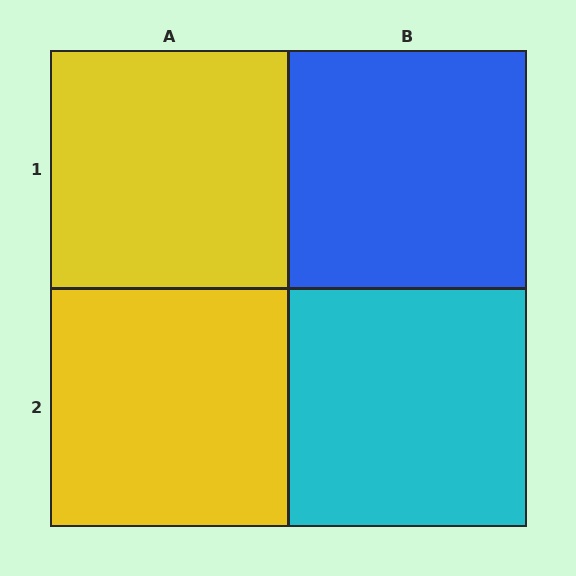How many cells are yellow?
2 cells are yellow.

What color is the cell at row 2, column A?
Yellow.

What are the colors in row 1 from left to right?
Yellow, blue.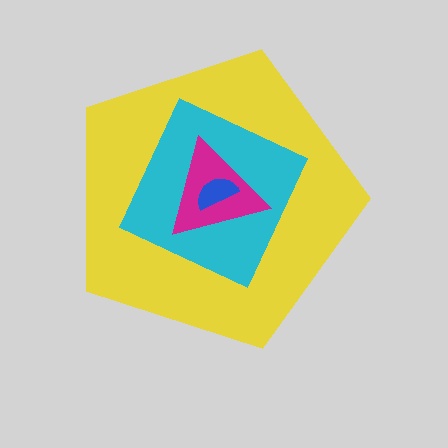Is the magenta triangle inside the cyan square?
Yes.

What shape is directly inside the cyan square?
The magenta triangle.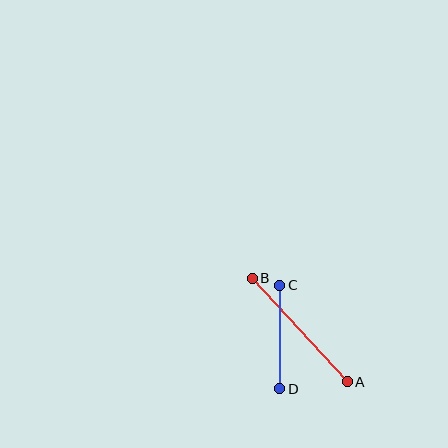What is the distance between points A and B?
The distance is approximately 141 pixels.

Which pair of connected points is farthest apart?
Points A and B are farthest apart.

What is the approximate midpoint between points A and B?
The midpoint is at approximately (300, 330) pixels.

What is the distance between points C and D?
The distance is approximately 103 pixels.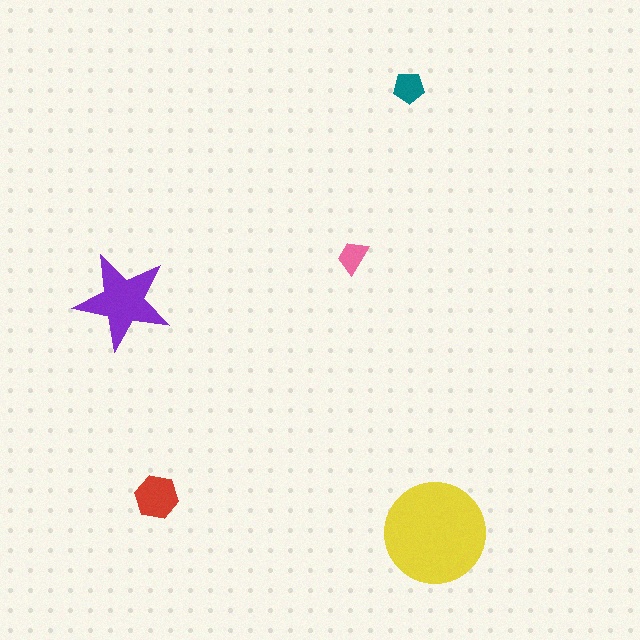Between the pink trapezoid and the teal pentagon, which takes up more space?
The teal pentagon.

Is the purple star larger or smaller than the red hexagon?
Larger.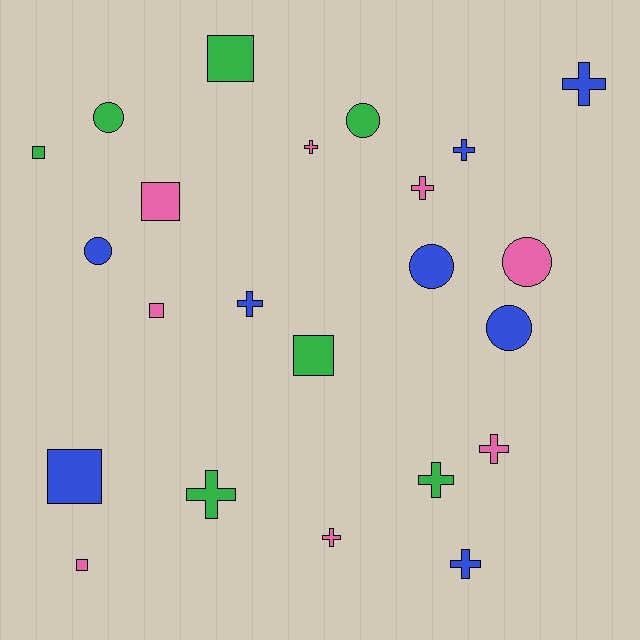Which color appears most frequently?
Blue, with 8 objects.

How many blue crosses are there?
There are 4 blue crosses.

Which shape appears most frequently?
Cross, with 10 objects.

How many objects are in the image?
There are 23 objects.